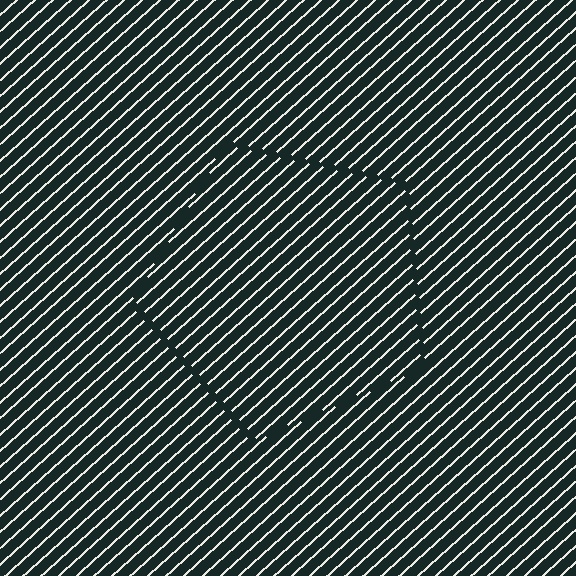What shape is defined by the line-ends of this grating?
An illusory pentagon. The interior of the shape contains the same grating, shifted by half a period — the contour is defined by the phase discontinuity where line-ends from the inner and outer gratings abut.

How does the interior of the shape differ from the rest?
The interior of the shape contains the same grating, shifted by half a period — the contour is defined by the phase discontinuity where line-ends from the inner and outer gratings abut.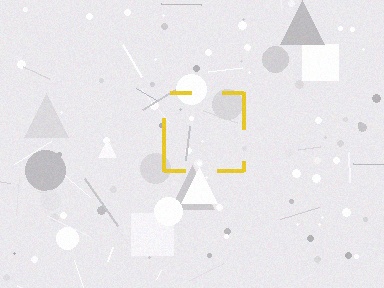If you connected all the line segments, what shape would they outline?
They would outline a square.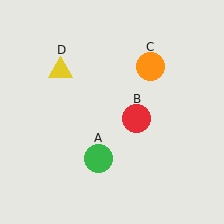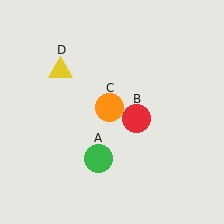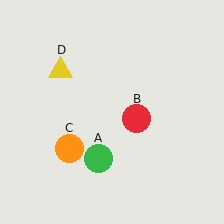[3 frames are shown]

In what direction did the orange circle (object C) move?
The orange circle (object C) moved down and to the left.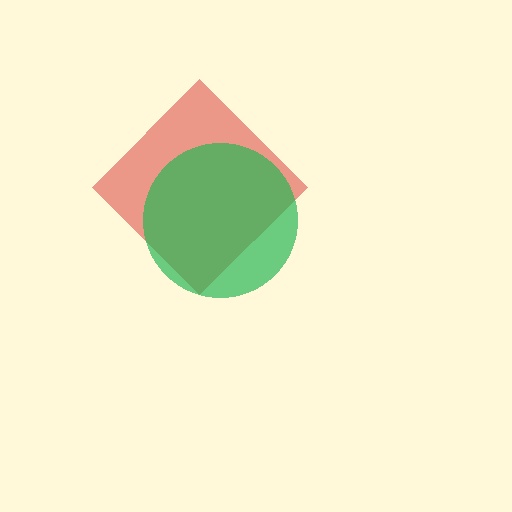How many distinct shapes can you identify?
There are 2 distinct shapes: a red diamond, a green circle.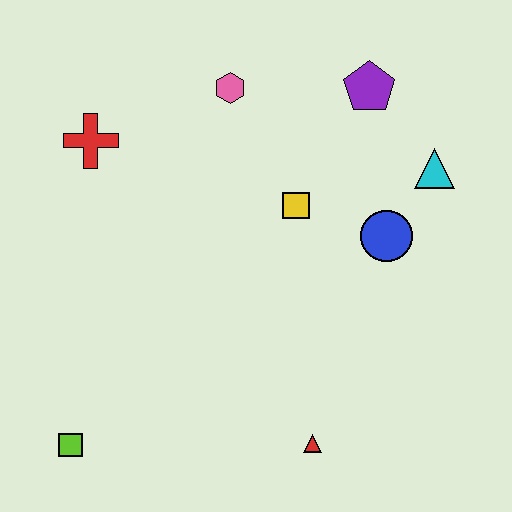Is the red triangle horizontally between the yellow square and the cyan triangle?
Yes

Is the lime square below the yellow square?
Yes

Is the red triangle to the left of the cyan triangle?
Yes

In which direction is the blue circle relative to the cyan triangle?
The blue circle is below the cyan triangle.